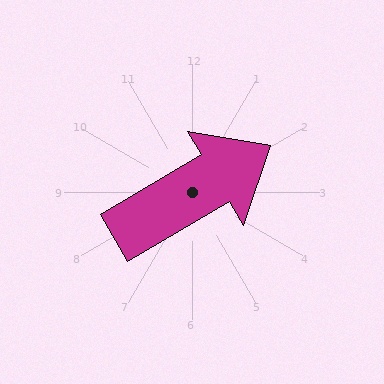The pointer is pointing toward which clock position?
Roughly 2 o'clock.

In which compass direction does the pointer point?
Northeast.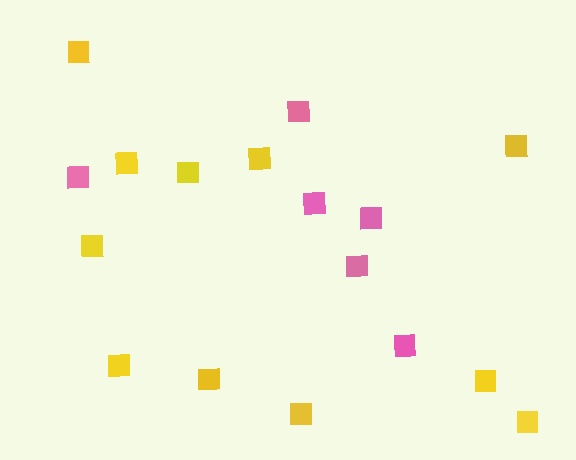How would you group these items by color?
There are 2 groups: one group of pink squares (6) and one group of yellow squares (11).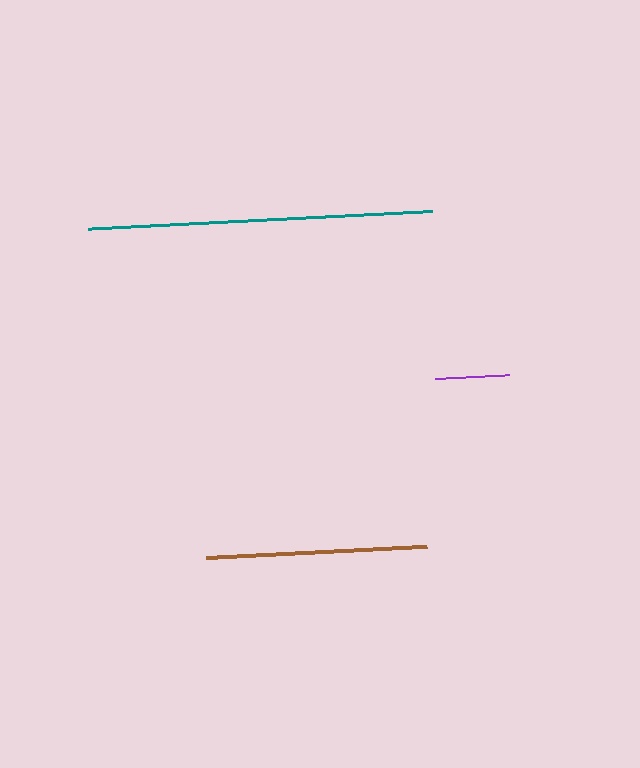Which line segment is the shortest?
The purple line is the shortest at approximately 74 pixels.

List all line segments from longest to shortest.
From longest to shortest: teal, brown, purple.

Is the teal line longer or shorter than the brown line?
The teal line is longer than the brown line.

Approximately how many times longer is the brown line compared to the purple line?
The brown line is approximately 3.0 times the length of the purple line.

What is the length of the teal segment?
The teal segment is approximately 345 pixels long.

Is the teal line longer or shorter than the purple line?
The teal line is longer than the purple line.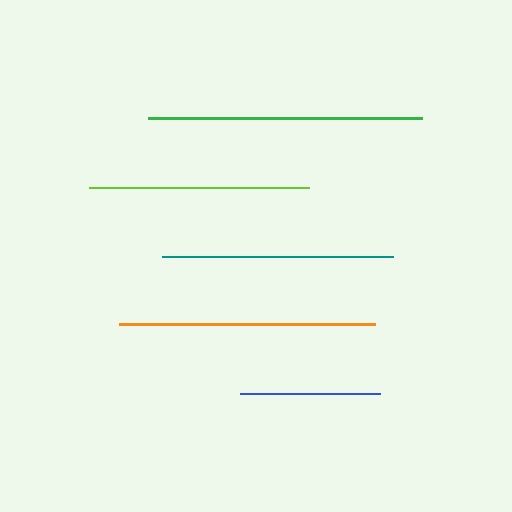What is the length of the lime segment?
The lime segment is approximately 220 pixels long.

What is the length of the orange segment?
The orange segment is approximately 256 pixels long.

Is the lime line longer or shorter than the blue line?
The lime line is longer than the blue line.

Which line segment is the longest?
The green line is the longest at approximately 274 pixels.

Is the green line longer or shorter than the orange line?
The green line is longer than the orange line.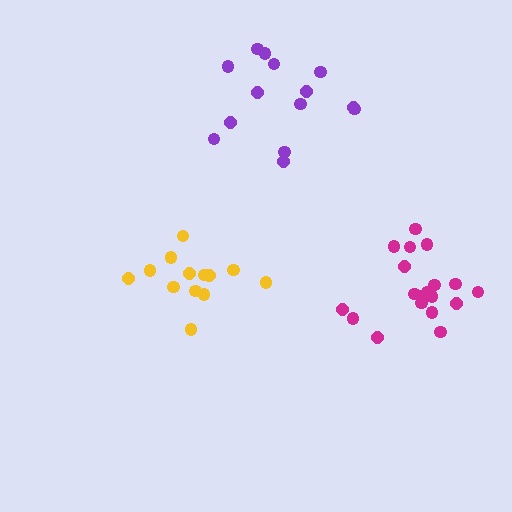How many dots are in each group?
Group 1: 13 dots, Group 2: 19 dots, Group 3: 14 dots (46 total).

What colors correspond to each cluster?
The clusters are colored: yellow, magenta, purple.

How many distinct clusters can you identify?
There are 3 distinct clusters.